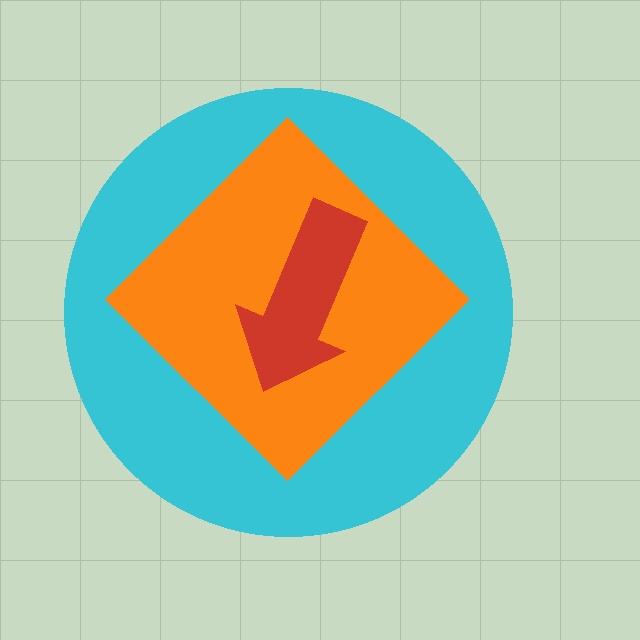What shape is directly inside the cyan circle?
The orange diamond.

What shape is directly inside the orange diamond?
The red arrow.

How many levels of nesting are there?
3.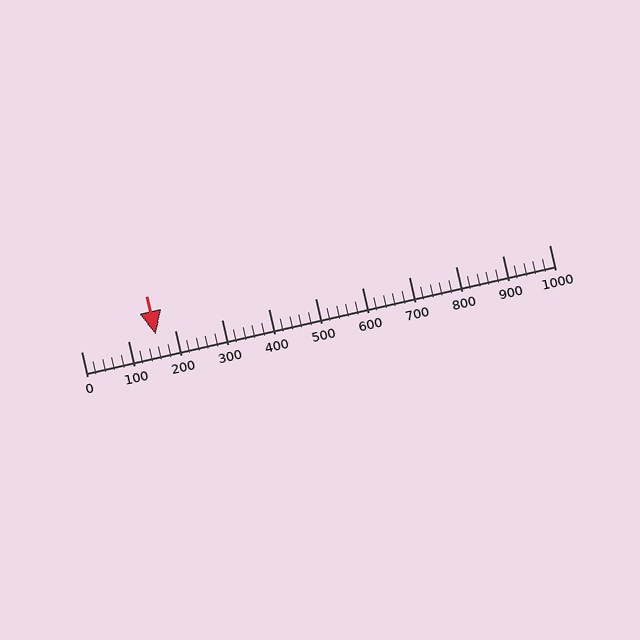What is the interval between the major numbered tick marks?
The major tick marks are spaced 100 units apart.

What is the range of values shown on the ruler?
The ruler shows values from 0 to 1000.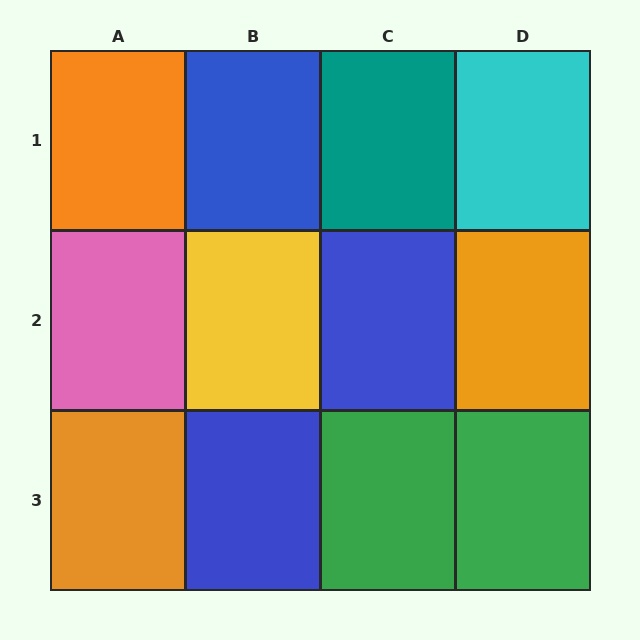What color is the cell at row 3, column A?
Orange.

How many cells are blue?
3 cells are blue.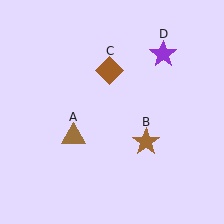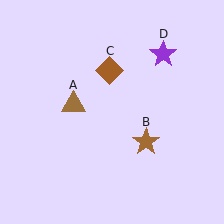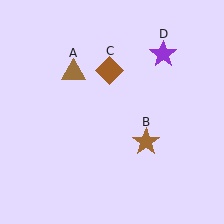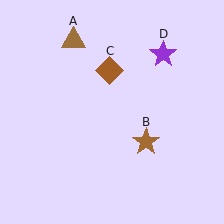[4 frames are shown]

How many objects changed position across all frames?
1 object changed position: brown triangle (object A).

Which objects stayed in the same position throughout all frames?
Brown star (object B) and brown diamond (object C) and purple star (object D) remained stationary.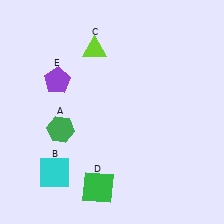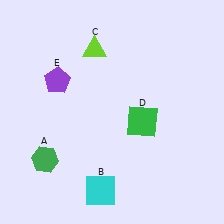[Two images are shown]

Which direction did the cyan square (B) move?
The cyan square (B) moved right.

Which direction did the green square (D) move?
The green square (D) moved up.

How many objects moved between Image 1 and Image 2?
3 objects moved between the two images.